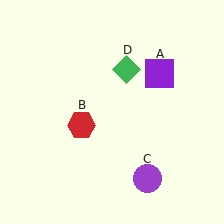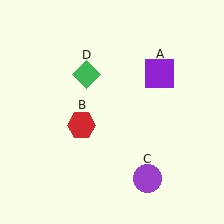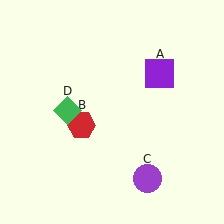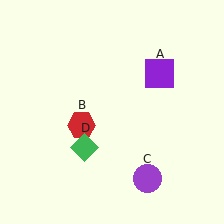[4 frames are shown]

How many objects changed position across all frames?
1 object changed position: green diamond (object D).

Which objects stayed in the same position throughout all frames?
Purple square (object A) and red hexagon (object B) and purple circle (object C) remained stationary.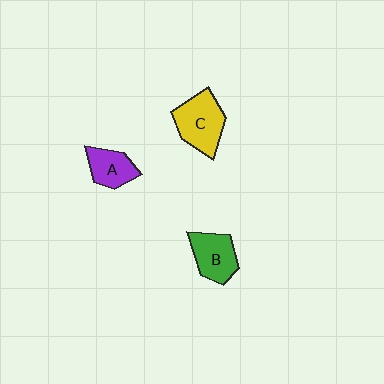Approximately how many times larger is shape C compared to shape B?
Approximately 1.3 times.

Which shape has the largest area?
Shape C (yellow).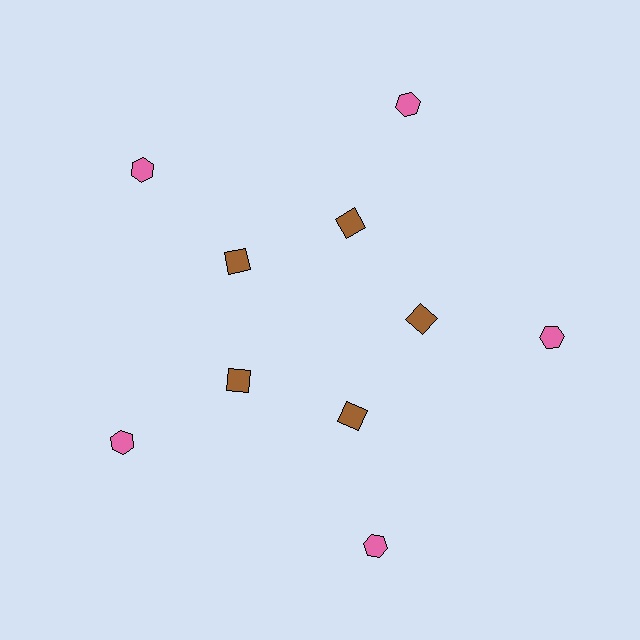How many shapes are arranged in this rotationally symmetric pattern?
There are 10 shapes, arranged in 5 groups of 2.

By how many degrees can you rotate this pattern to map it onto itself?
The pattern maps onto itself every 72 degrees of rotation.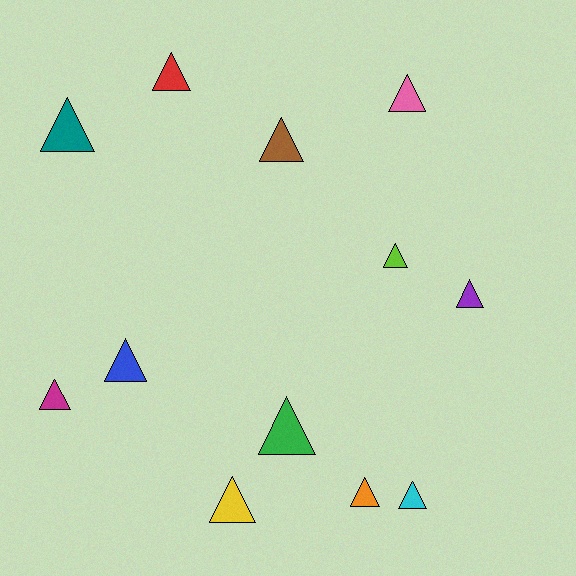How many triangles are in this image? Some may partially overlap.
There are 12 triangles.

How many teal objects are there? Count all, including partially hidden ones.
There is 1 teal object.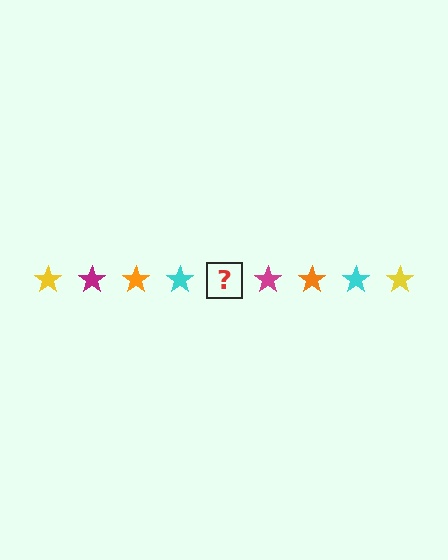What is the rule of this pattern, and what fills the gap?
The rule is that the pattern cycles through yellow, magenta, orange, cyan stars. The gap should be filled with a yellow star.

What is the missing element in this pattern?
The missing element is a yellow star.